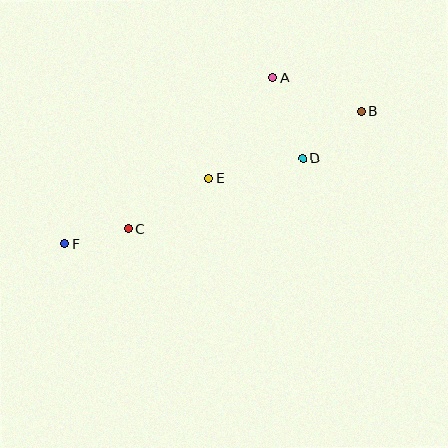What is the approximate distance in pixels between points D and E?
The distance between D and E is approximately 97 pixels.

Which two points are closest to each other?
Points C and F are closest to each other.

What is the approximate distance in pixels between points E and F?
The distance between E and F is approximately 158 pixels.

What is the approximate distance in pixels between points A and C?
The distance between A and C is approximately 209 pixels.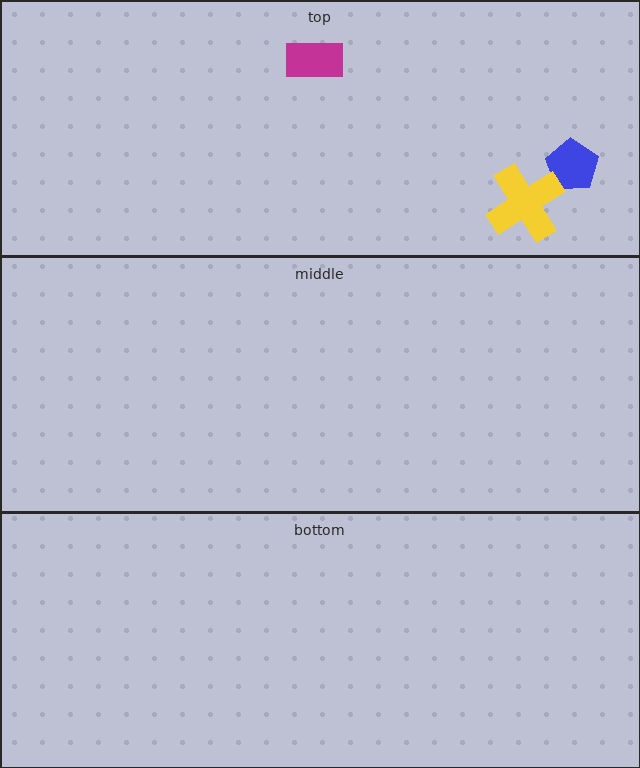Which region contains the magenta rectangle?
The top region.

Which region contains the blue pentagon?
The top region.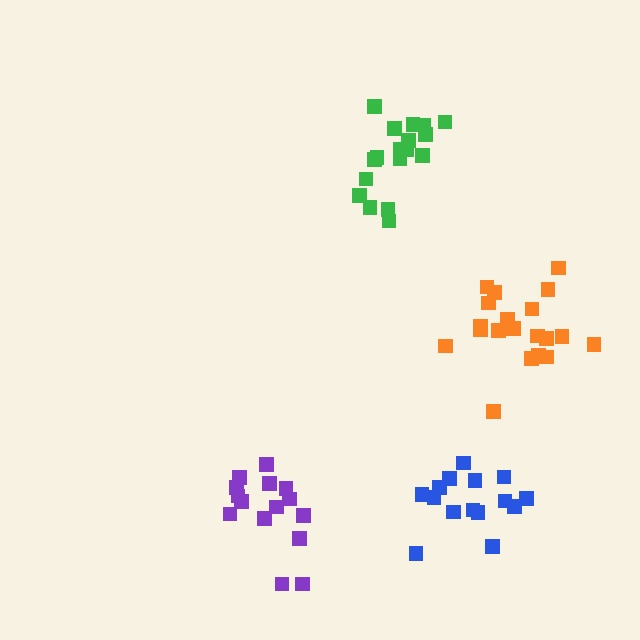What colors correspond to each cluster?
The clusters are colored: blue, purple, green, orange.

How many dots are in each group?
Group 1: 15 dots, Group 2: 15 dots, Group 3: 18 dots, Group 4: 20 dots (68 total).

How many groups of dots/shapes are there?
There are 4 groups.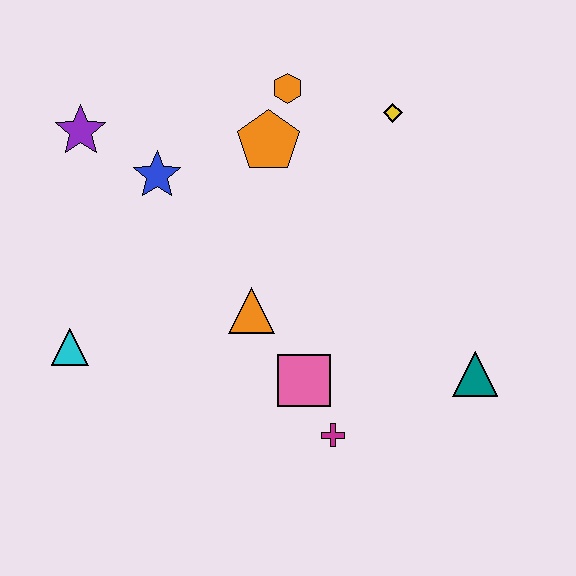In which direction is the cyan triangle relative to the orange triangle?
The cyan triangle is to the left of the orange triangle.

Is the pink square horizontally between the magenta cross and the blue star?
Yes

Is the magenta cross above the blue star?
No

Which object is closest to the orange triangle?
The pink square is closest to the orange triangle.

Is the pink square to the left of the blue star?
No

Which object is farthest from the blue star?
The teal triangle is farthest from the blue star.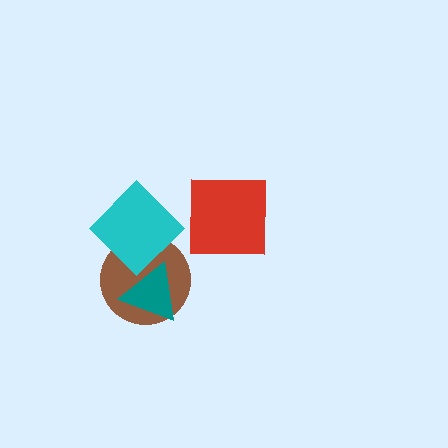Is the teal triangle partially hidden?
No, no other shape covers it.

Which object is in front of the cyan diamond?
The teal triangle is in front of the cyan diamond.